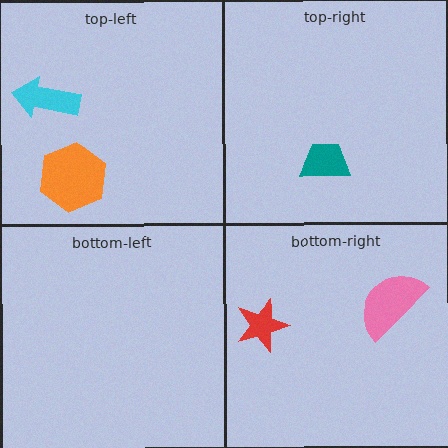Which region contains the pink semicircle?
The bottom-right region.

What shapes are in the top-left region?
The cyan arrow, the orange hexagon.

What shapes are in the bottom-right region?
The pink semicircle, the red star.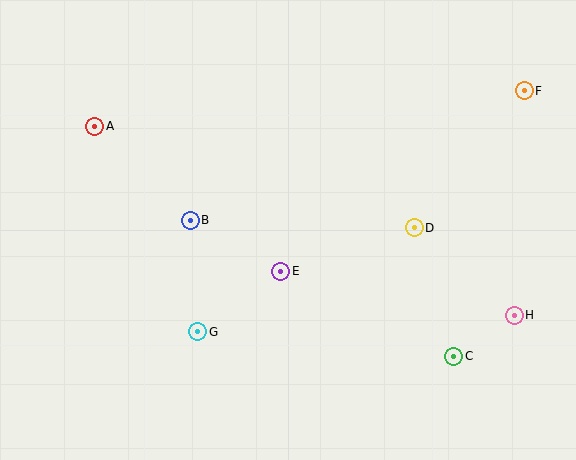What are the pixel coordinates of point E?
Point E is at (281, 271).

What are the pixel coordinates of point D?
Point D is at (414, 228).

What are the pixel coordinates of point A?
Point A is at (95, 126).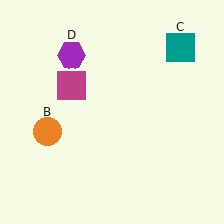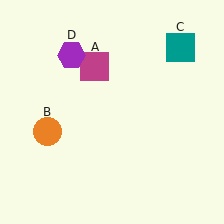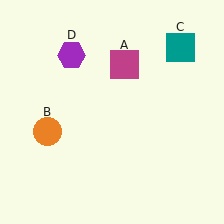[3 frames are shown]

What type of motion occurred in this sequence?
The magenta square (object A) rotated clockwise around the center of the scene.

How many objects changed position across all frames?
1 object changed position: magenta square (object A).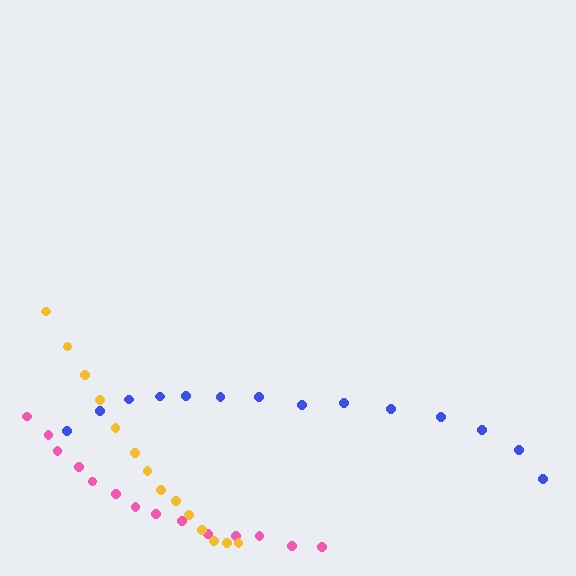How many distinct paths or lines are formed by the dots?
There are 3 distinct paths.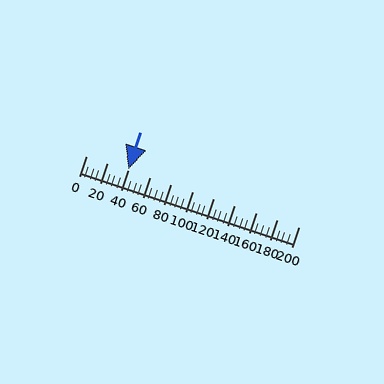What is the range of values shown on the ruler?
The ruler shows values from 0 to 200.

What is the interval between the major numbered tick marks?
The major tick marks are spaced 20 units apart.